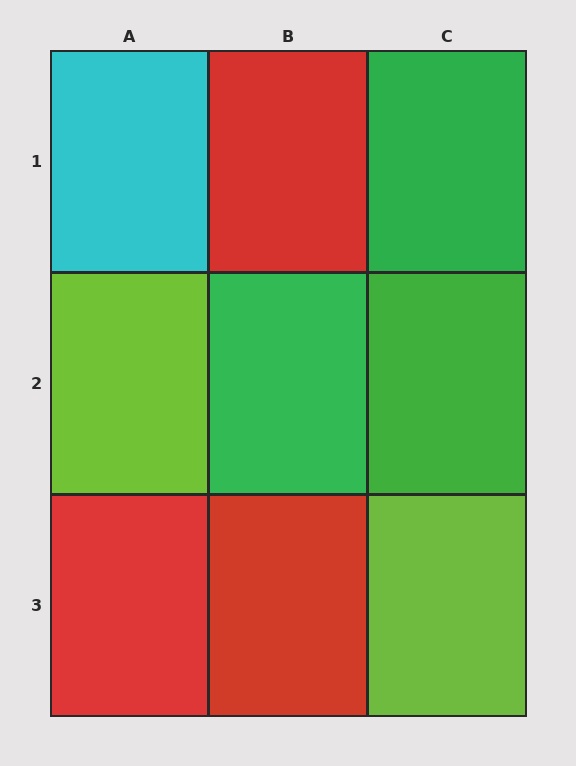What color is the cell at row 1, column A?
Cyan.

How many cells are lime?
2 cells are lime.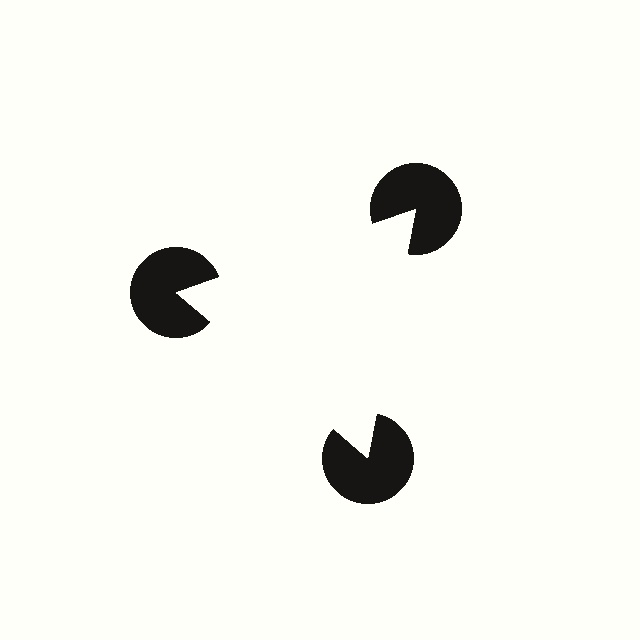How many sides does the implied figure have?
3 sides.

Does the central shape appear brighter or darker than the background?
It typically appears slightly brighter than the background, even though no actual brightness change is drawn.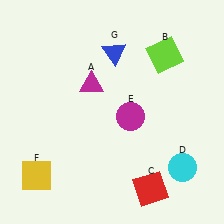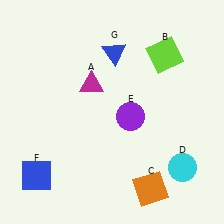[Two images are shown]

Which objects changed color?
C changed from red to orange. E changed from magenta to purple. F changed from yellow to blue.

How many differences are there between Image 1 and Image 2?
There are 3 differences between the two images.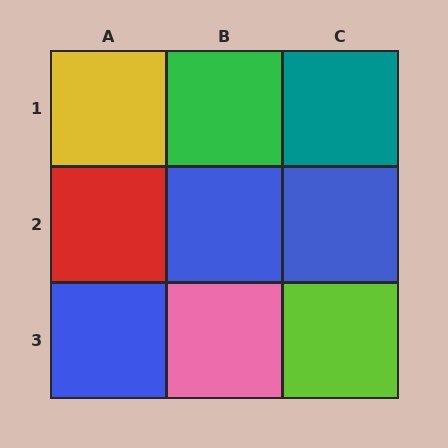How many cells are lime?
1 cell is lime.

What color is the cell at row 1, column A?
Yellow.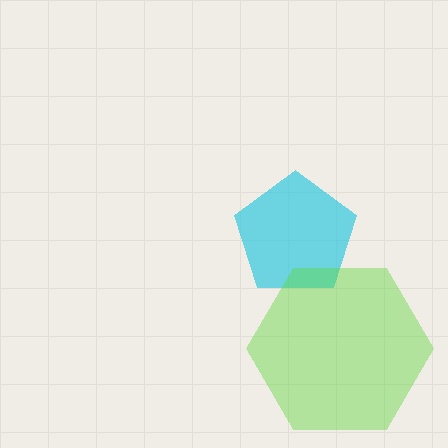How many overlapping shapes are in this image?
There are 2 overlapping shapes in the image.